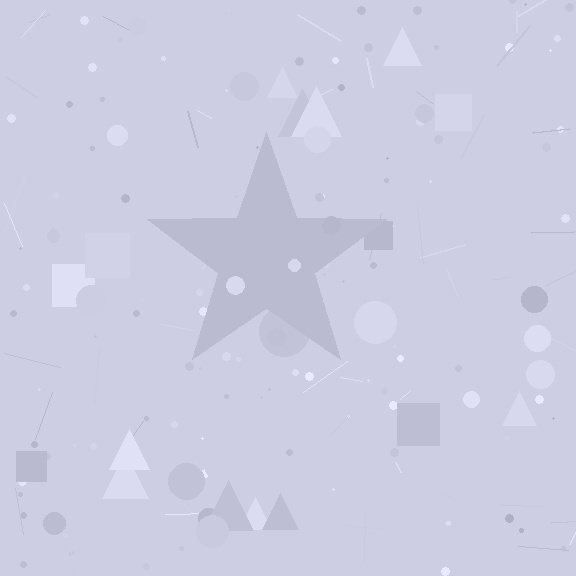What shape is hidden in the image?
A star is hidden in the image.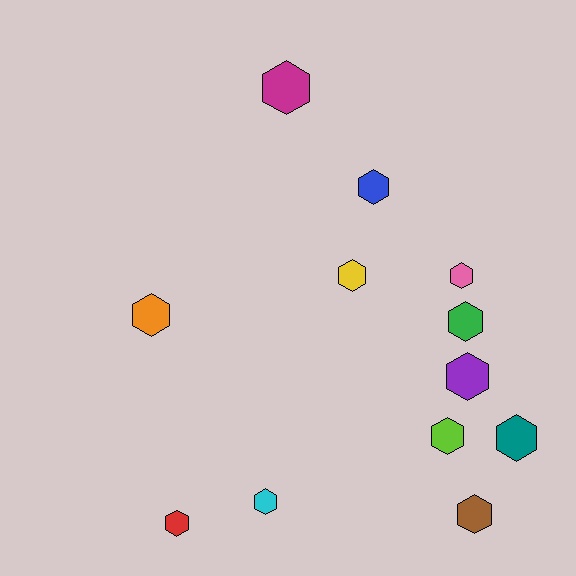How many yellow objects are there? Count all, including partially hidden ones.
There is 1 yellow object.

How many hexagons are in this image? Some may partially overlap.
There are 12 hexagons.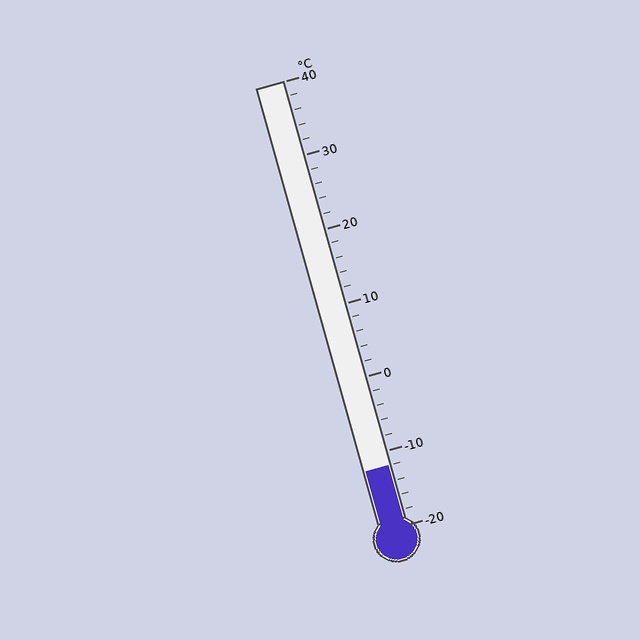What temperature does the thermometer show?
The thermometer shows approximately -12°C.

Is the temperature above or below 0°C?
The temperature is below 0°C.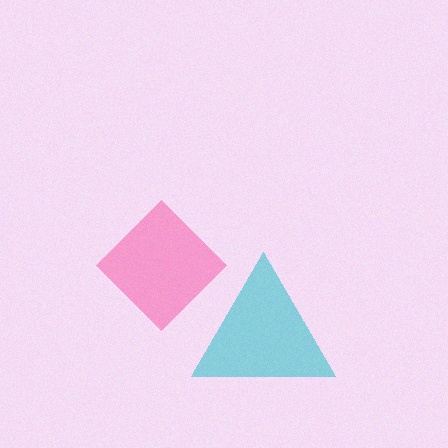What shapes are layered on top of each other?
The layered shapes are: a cyan triangle, a pink diamond.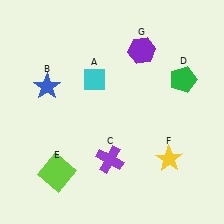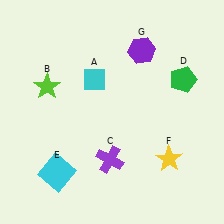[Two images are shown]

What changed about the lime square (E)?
In Image 1, E is lime. In Image 2, it changed to cyan.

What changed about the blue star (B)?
In Image 1, B is blue. In Image 2, it changed to lime.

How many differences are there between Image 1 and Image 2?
There are 2 differences between the two images.